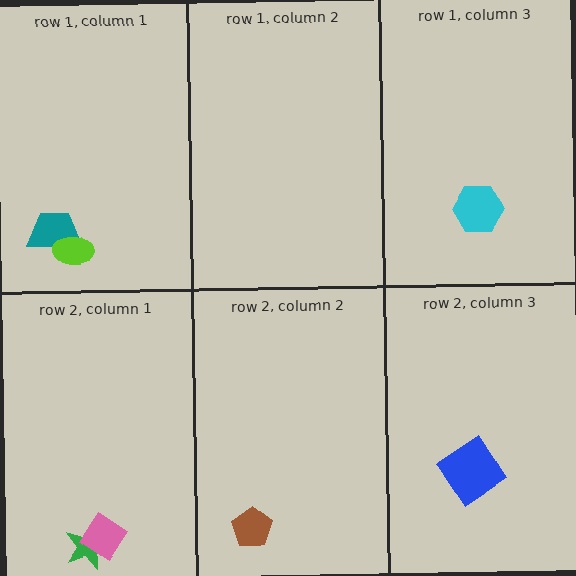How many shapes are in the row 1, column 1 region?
2.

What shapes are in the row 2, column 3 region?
The blue diamond.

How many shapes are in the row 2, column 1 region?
2.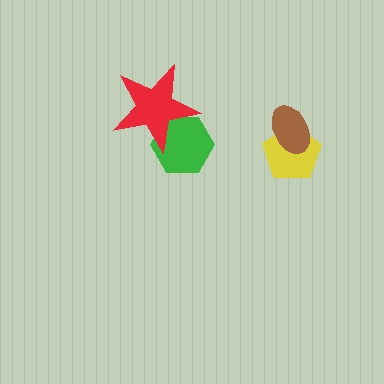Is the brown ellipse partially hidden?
No, no other shape covers it.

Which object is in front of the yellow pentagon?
The brown ellipse is in front of the yellow pentagon.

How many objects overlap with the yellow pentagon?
1 object overlaps with the yellow pentagon.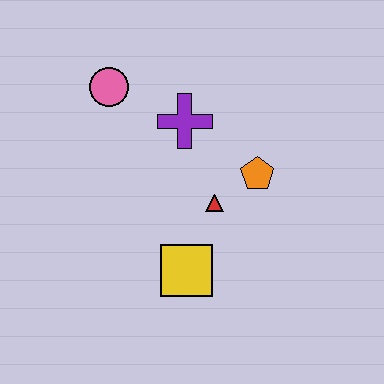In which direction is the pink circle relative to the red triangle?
The pink circle is above the red triangle.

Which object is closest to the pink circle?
The purple cross is closest to the pink circle.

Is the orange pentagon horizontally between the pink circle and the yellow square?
No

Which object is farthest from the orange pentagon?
The pink circle is farthest from the orange pentagon.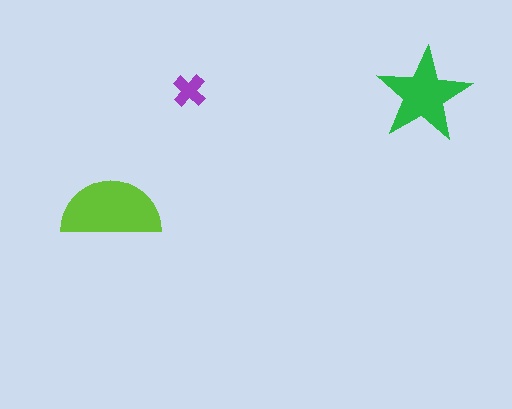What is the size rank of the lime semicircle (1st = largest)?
1st.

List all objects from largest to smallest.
The lime semicircle, the green star, the purple cross.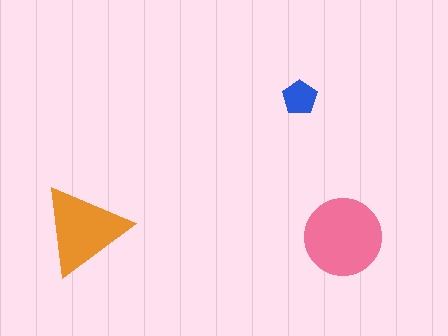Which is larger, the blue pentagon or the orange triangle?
The orange triangle.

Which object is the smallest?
The blue pentagon.